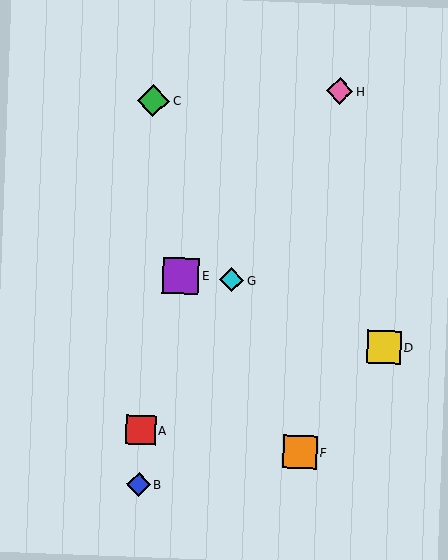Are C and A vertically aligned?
Yes, both are at x≈153.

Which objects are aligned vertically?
Objects A, B, C are aligned vertically.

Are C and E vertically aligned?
No, C is at x≈153 and E is at x≈181.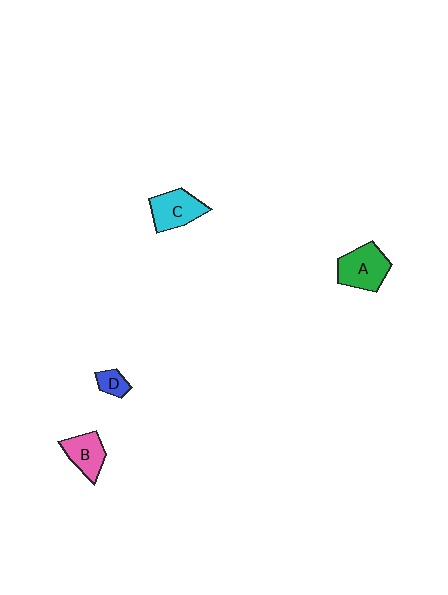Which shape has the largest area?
Shape A (green).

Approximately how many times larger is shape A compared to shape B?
Approximately 1.3 times.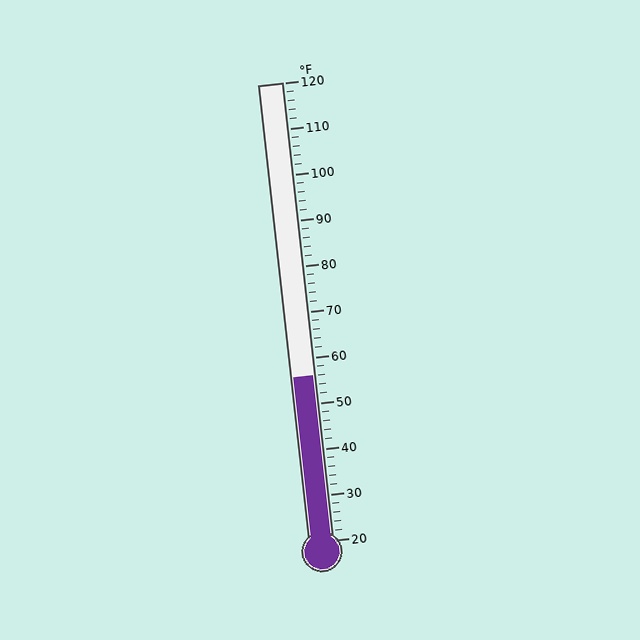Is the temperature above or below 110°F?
The temperature is below 110°F.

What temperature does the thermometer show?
The thermometer shows approximately 56°F.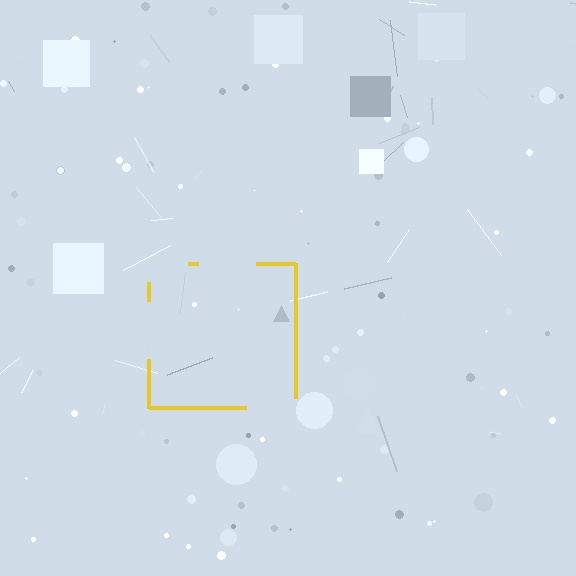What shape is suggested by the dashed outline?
The dashed outline suggests a square.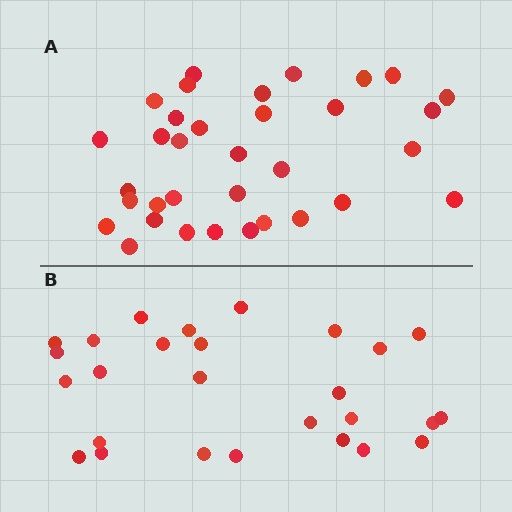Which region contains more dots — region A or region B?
Region A (the top region) has more dots.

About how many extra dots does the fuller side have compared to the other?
Region A has roughly 8 or so more dots than region B.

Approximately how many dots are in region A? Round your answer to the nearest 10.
About 30 dots. (The exact count is 34, which rounds to 30.)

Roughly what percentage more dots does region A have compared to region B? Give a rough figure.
About 25% more.